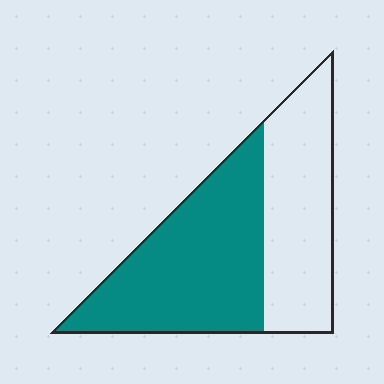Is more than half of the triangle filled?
Yes.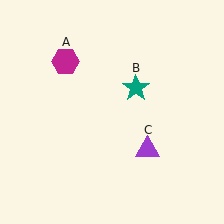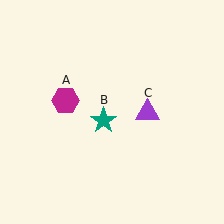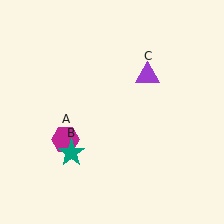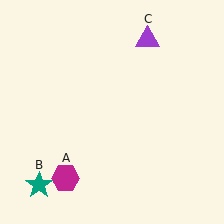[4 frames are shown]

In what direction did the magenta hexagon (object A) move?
The magenta hexagon (object A) moved down.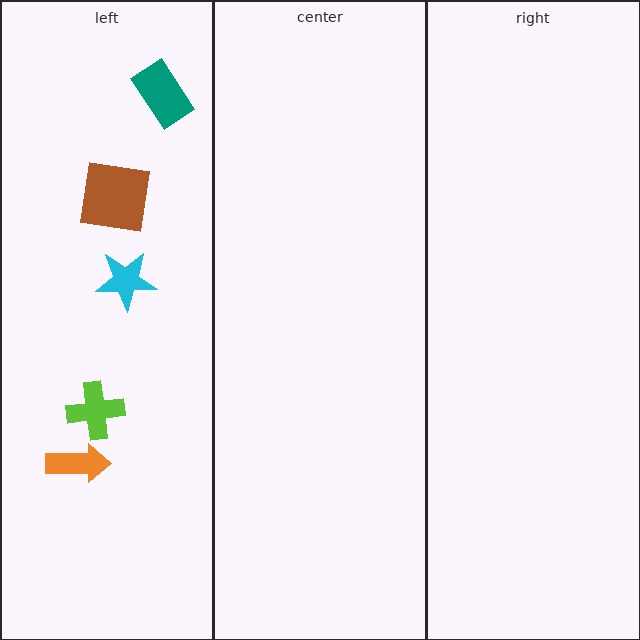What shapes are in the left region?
The lime cross, the orange arrow, the teal rectangle, the cyan star, the brown square.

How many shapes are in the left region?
5.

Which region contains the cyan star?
The left region.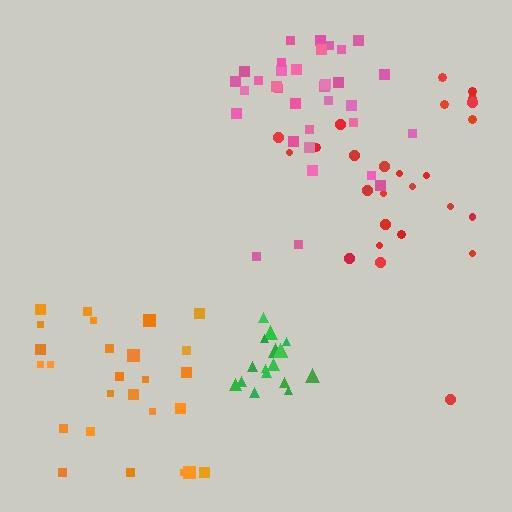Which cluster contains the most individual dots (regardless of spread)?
Pink (33).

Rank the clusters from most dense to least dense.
green, pink, red, orange.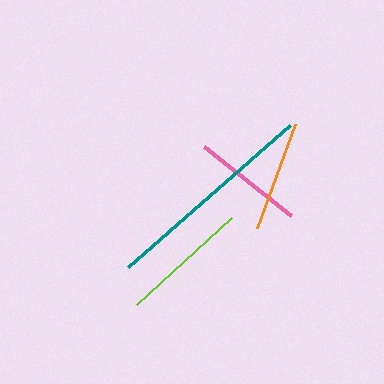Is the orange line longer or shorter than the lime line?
The lime line is longer than the orange line.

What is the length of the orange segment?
The orange segment is approximately 111 pixels long.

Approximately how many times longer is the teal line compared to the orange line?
The teal line is approximately 1.9 times the length of the orange line.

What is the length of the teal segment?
The teal segment is approximately 215 pixels long.